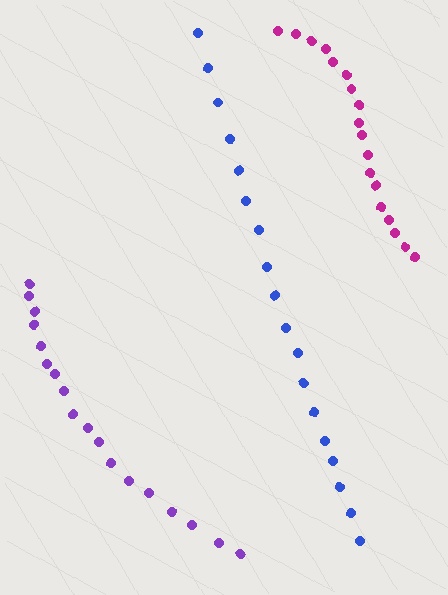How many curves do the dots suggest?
There are 3 distinct paths.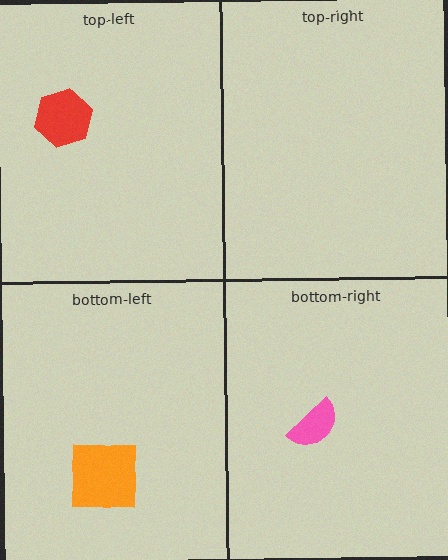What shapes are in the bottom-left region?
The orange square.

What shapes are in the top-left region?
The red hexagon.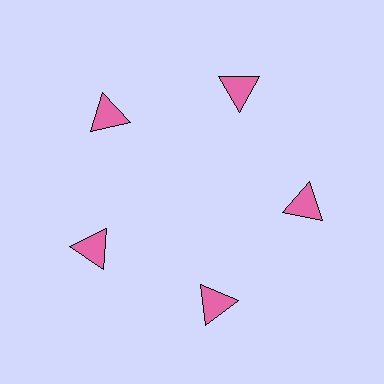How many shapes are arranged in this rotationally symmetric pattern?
There are 5 shapes, arranged in 5 groups of 1.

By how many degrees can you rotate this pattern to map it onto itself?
The pattern maps onto itself every 72 degrees of rotation.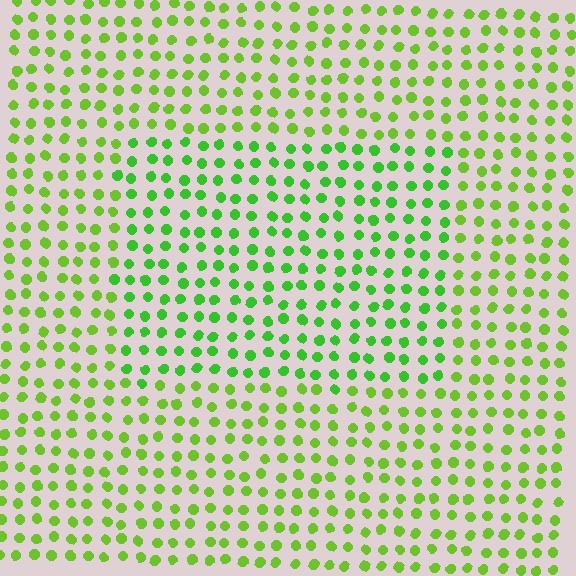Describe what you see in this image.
The image is filled with small lime elements in a uniform arrangement. A rectangle-shaped region is visible where the elements are tinted to a slightly different hue, forming a subtle color boundary.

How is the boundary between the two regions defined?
The boundary is defined purely by a slight shift in hue (about 22 degrees). Spacing, size, and orientation are identical on both sides.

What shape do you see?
I see a rectangle.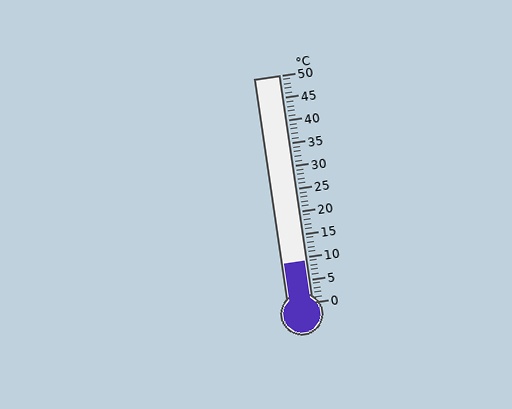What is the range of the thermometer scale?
The thermometer scale ranges from 0°C to 50°C.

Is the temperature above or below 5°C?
The temperature is above 5°C.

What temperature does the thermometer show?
The thermometer shows approximately 9°C.